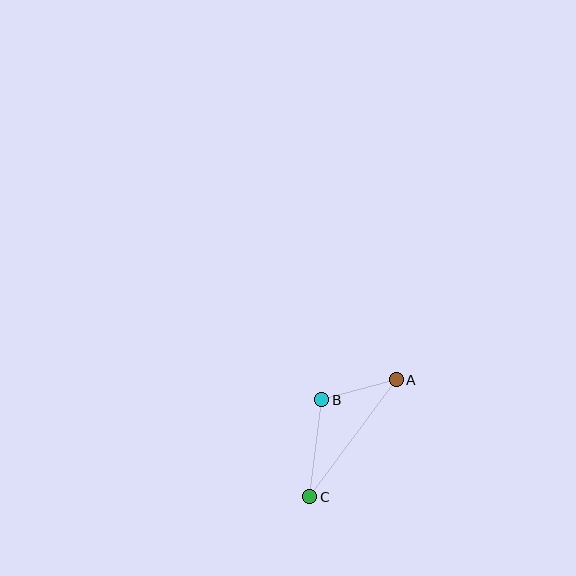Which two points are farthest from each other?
Points A and C are farthest from each other.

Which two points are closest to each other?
Points A and B are closest to each other.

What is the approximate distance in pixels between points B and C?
The distance between B and C is approximately 98 pixels.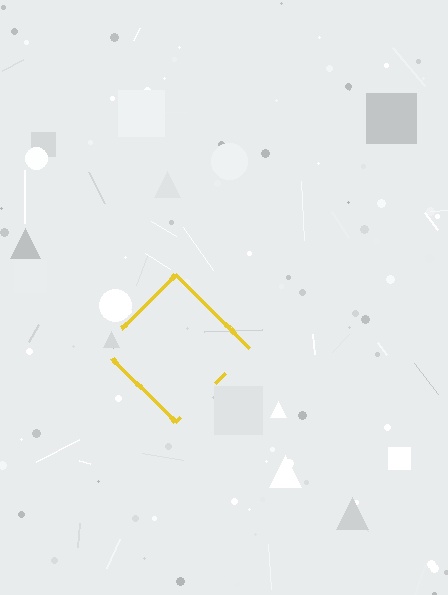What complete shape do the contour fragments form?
The contour fragments form a diamond.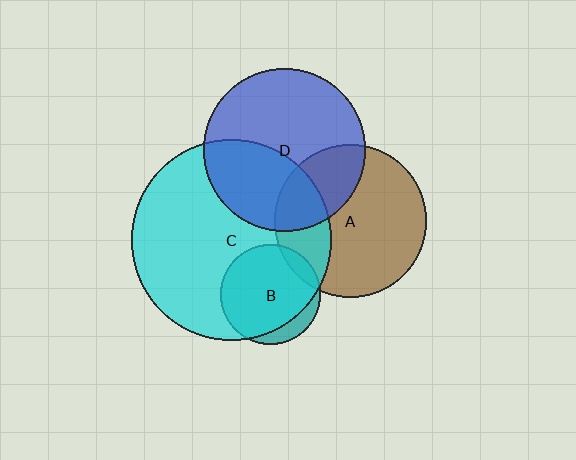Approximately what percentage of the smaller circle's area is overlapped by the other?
Approximately 85%.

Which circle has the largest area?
Circle C (cyan).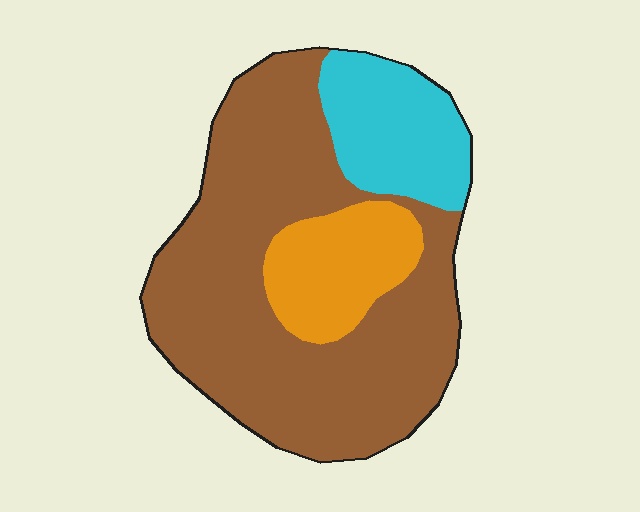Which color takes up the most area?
Brown, at roughly 65%.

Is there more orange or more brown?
Brown.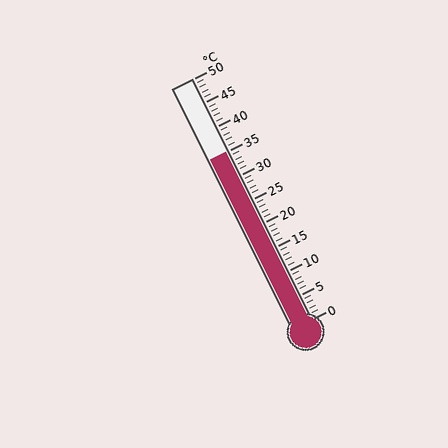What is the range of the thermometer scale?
The thermometer scale ranges from 0°C to 50°C.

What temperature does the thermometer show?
The thermometer shows approximately 35°C.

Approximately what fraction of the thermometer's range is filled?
The thermometer is filled to approximately 70% of its range.